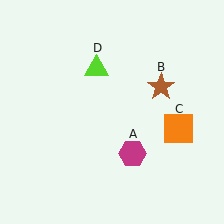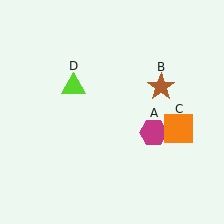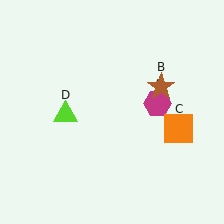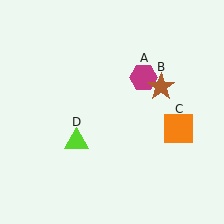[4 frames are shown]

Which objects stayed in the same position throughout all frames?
Brown star (object B) and orange square (object C) remained stationary.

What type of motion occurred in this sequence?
The magenta hexagon (object A), lime triangle (object D) rotated counterclockwise around the center of the scene.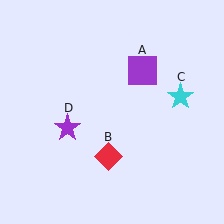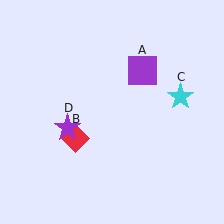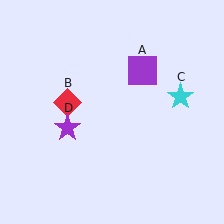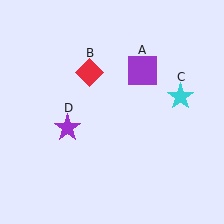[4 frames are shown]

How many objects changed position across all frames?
1 object changed position: red diamond (object B).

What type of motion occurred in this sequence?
The red diamond (object B) rotated clockwise around the center of the scene.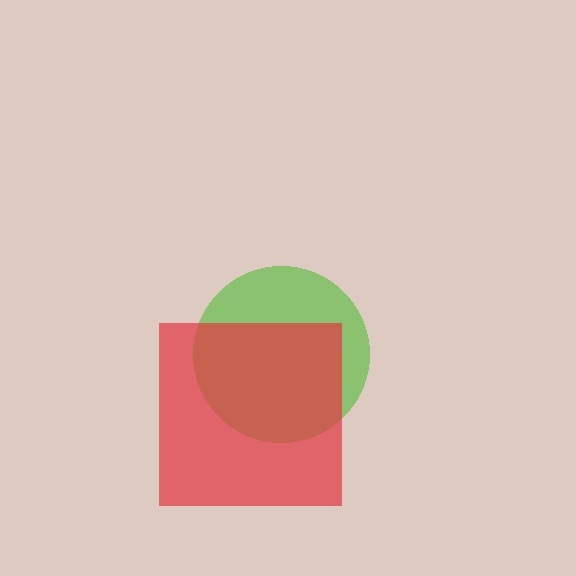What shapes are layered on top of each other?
The layered shapes are: a lime circle, a red square.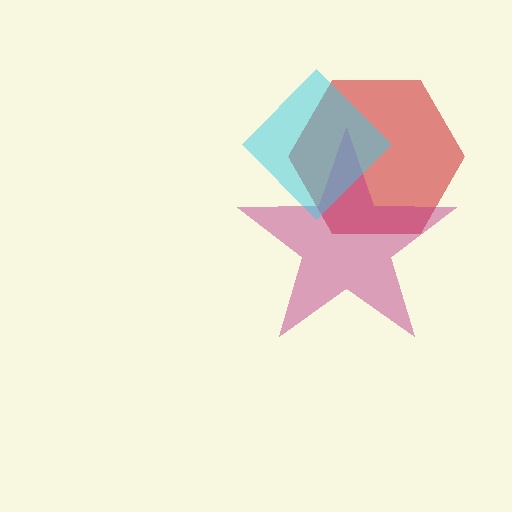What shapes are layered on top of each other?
The layered shapes are: a red hexagon, a magenta star, a cyan diamond.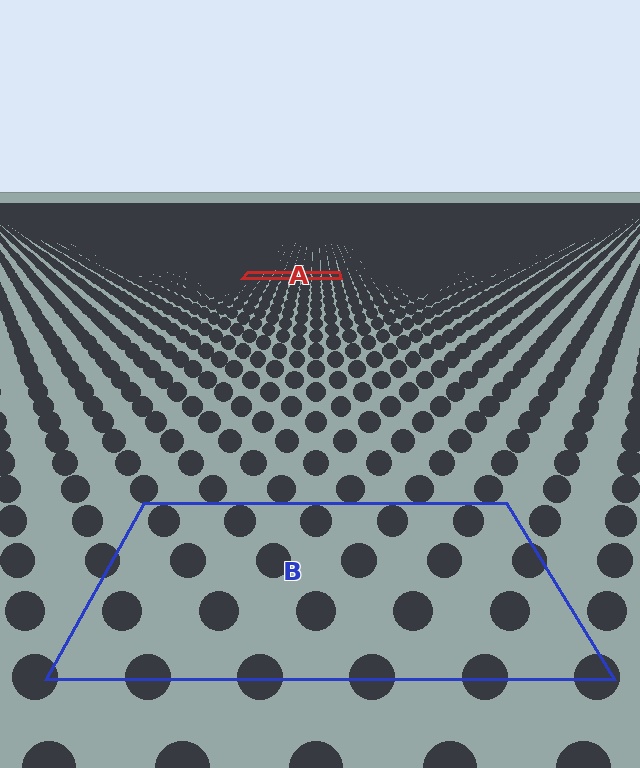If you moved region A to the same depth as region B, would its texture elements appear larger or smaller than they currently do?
They would appear larger. At a closer depth, the same texture elements are projected at a bigger on-screen size.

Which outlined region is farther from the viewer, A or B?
Region A is farther from the viewer — the texture elements inside it appear smaller and more densely packed.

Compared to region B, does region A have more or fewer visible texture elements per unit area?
Region A has more texture elements per unit area — they are packed more densely because it is farther away.